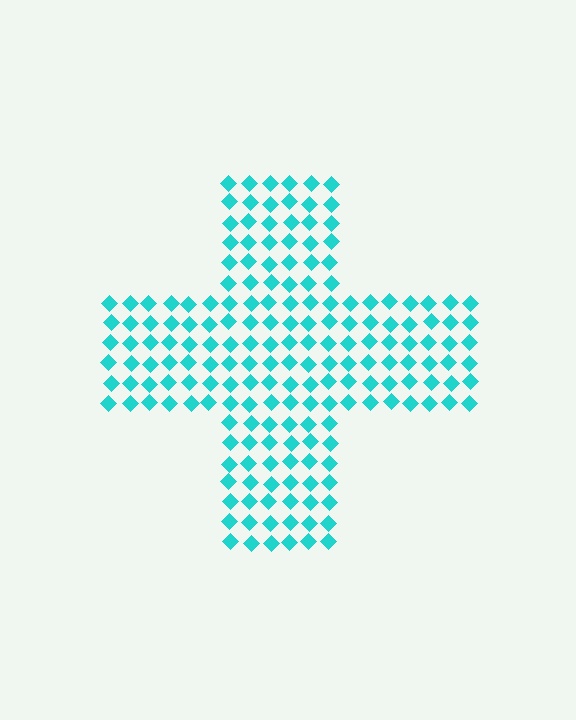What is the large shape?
The large shape is a cross.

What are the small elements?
The small elements are diamonds.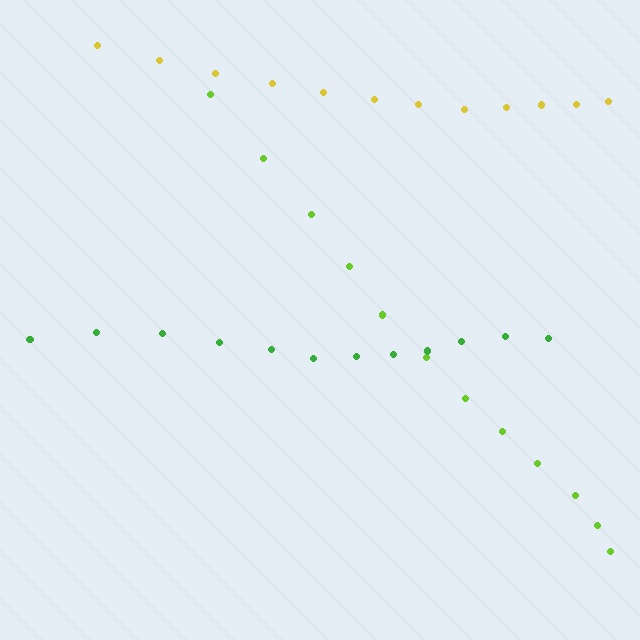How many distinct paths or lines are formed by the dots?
There are 3 distinct paths.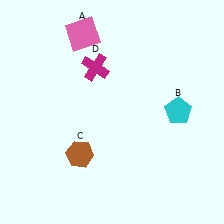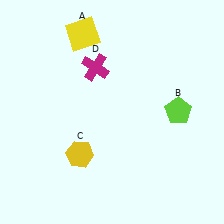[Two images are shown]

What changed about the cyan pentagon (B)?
In Image 1, B is cyan. In Image 2, it changed to lime.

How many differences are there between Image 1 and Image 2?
There are 3 differences between the two images.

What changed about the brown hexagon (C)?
In Image 1, C is brown. In Image 2, it changed to yellow.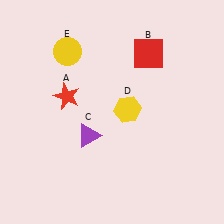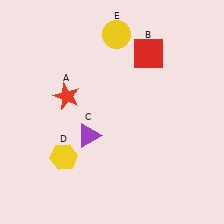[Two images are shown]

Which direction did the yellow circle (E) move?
The yellow circle (E) moved right.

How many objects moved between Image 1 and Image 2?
2 objects moved between the two images.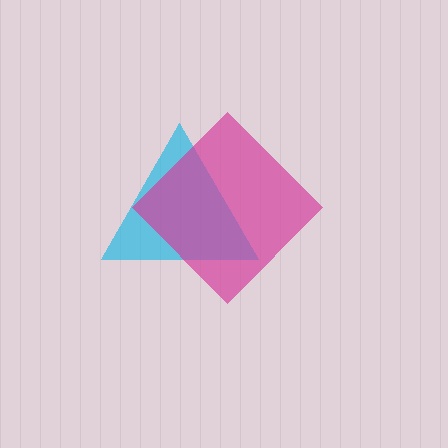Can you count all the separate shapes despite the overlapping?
Yes, there are 2 separate shapes.